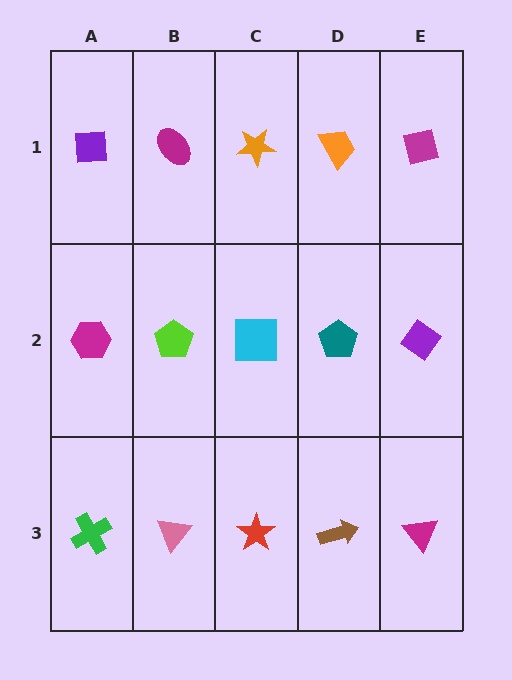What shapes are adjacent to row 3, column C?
A cyan square (row 2, column C), a pink triangle (row 3, column B), a brown arrow (row 3, column D).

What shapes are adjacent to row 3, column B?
A lime pentagon (row 2, column B), a green cross (row 3, column A), a red star (row 3, column C).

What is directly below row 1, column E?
A purple diamond.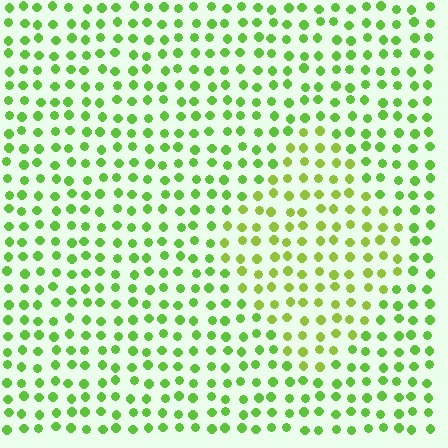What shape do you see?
I see a diamond.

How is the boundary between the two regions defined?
The boundary is defined purely by a slight shift in hue (about 23 degrees). Spacing, size, and orientation are identical on both sides.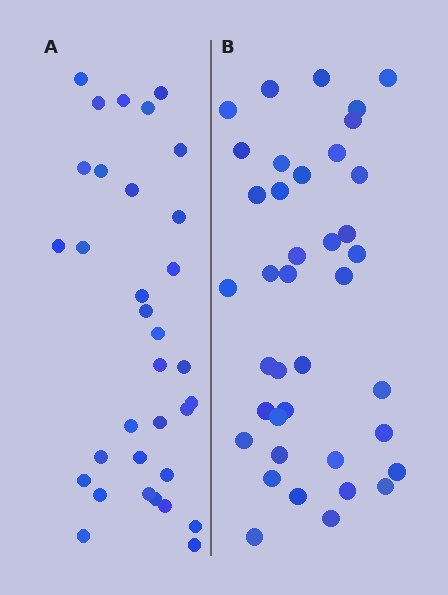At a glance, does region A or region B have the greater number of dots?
Region B (the right region) has more dots.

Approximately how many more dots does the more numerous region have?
Region B has about 6 more dots than region A.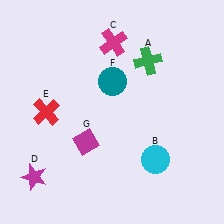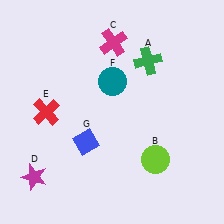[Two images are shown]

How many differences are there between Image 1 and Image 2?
There are 2 differences between the two images.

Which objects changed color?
B changed from cyan to lime. G changed from magenta to blue.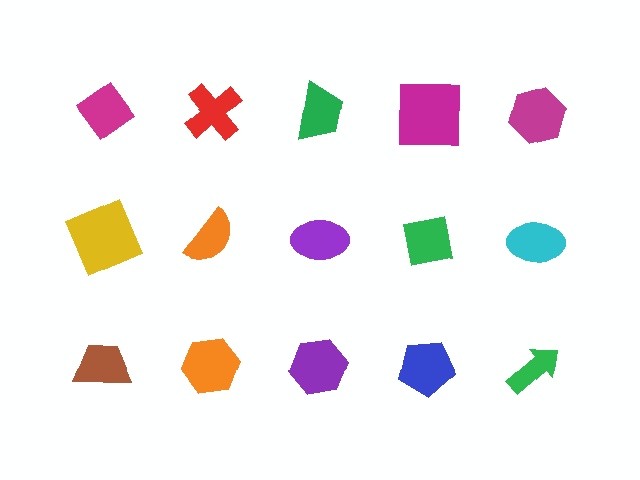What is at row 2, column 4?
A green square.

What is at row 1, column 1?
A magenta diamond.